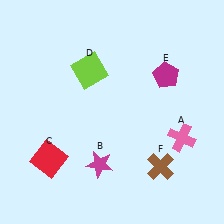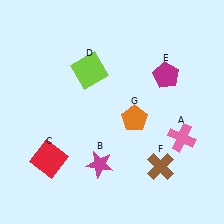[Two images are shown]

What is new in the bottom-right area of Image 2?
An orange pentagon (G) was added in the bottom-right area of Image 2.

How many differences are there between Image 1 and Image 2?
There is 1 difference between the two images.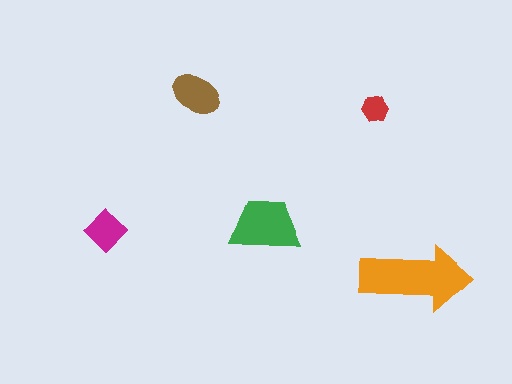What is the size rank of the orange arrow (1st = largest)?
1st.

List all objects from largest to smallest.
The orange arrow, the green trapezoid, the brown ellipse, the magenta diamond, the red hexagon.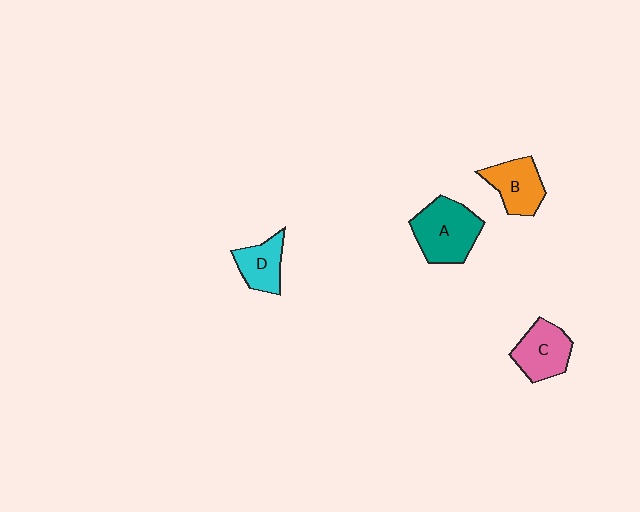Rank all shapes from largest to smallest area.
From largest to smallest: A (teal), C (pink), B (orange), D (cyan).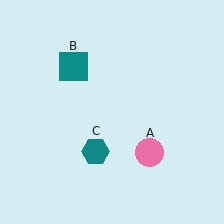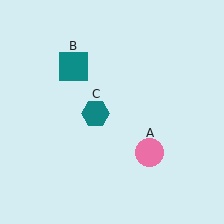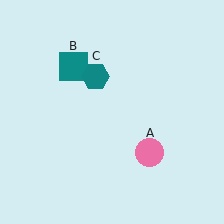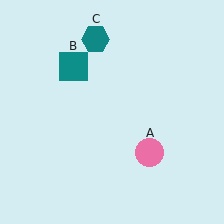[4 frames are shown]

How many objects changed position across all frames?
1 object changed position: teal hexagon (object C).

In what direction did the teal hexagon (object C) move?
The teal hexagon (object C) moved up.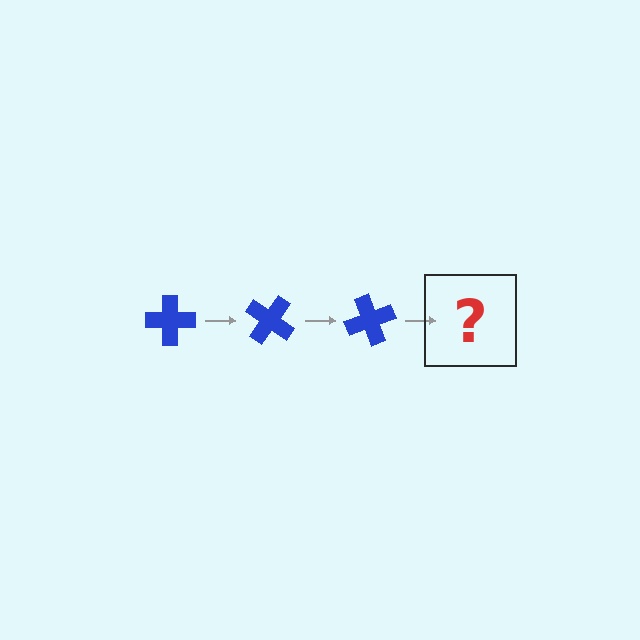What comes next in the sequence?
The next element should be a blue cross rotated 105 degrees.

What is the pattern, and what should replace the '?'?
The pattern is that the cross rotates 35 degrees each step. The '?' should be a blue cross rotated 105 degrees.